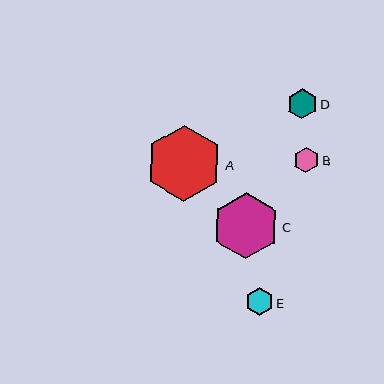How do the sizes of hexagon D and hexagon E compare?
Hexagon D and hexagon E are approximately the same size.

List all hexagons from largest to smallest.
From largest to smallest: A, C, D, E, B.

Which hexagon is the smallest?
Hexagon B is the smallest with a size of approximately 25 pixels.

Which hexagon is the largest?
Hexagon A is the largest with a size of approximately 77 pixels.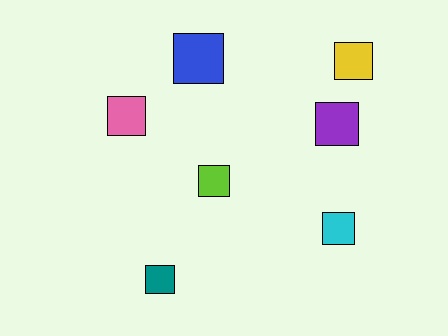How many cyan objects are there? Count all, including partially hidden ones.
There is 1 cyan object.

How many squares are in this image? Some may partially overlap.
There are 7 squares.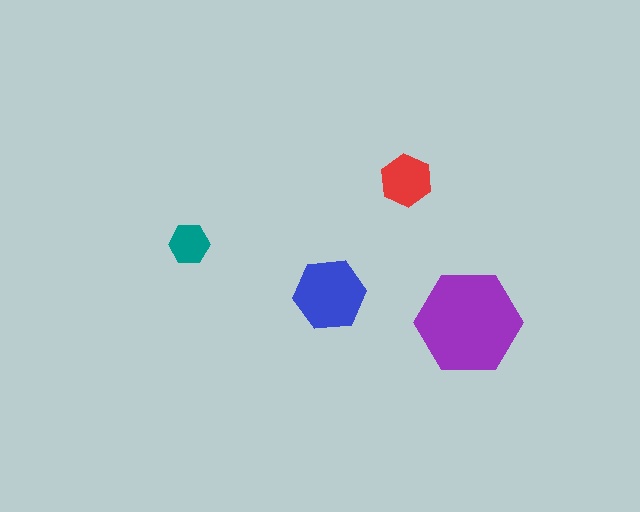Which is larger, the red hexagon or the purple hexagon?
The purple one.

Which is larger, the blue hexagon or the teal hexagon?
The blue one.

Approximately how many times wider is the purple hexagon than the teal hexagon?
About 2.5 times wider.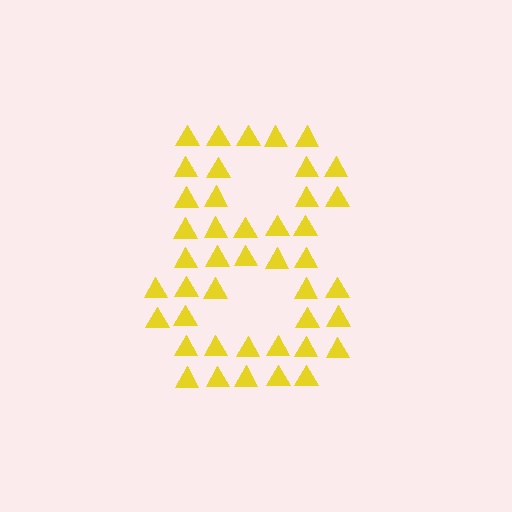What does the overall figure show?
The overall figure shows the digit 8.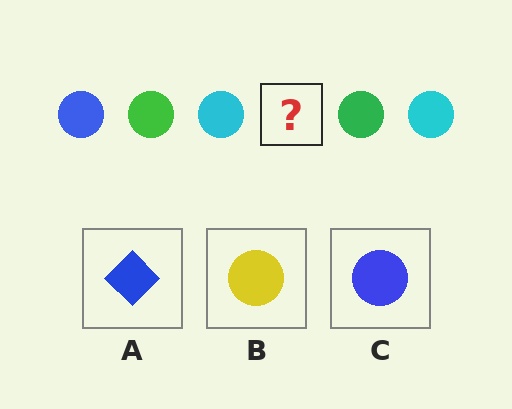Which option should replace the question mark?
Option C.